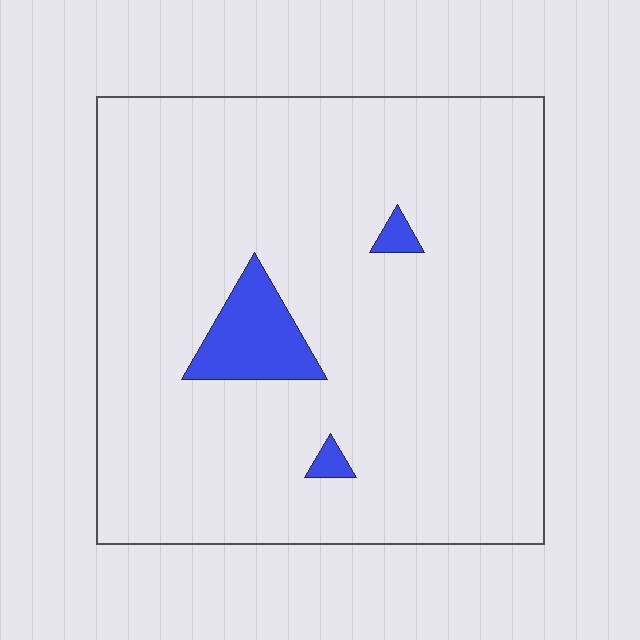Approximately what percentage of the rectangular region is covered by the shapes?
Approximately 5%.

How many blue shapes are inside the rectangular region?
3.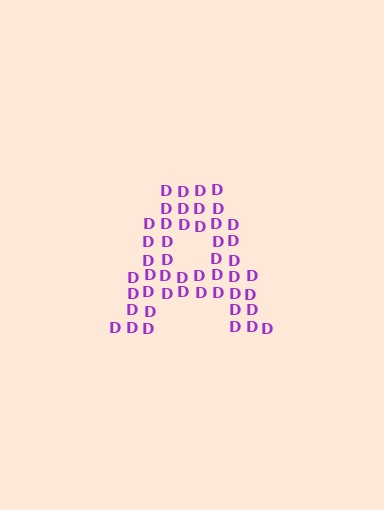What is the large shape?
The large shape is the letter A.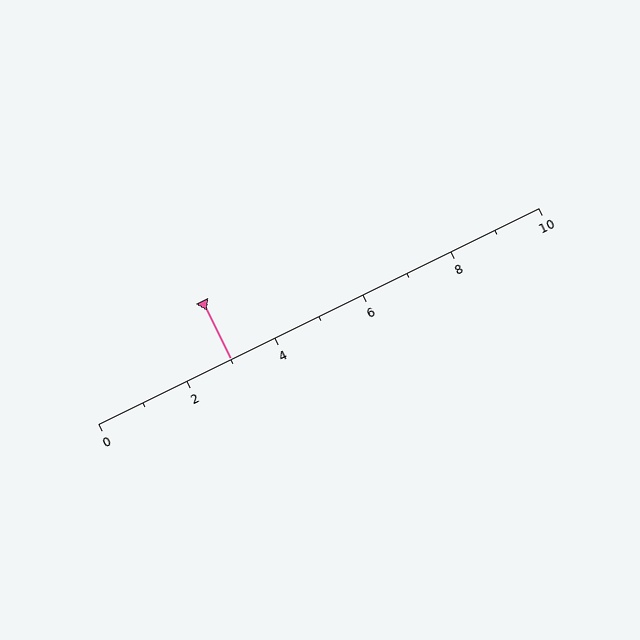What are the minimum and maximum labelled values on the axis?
The axis runs from 0 to 10.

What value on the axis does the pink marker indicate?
The marker indicates approximately 3.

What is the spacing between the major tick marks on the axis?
The major ticks are spaced 2 apart.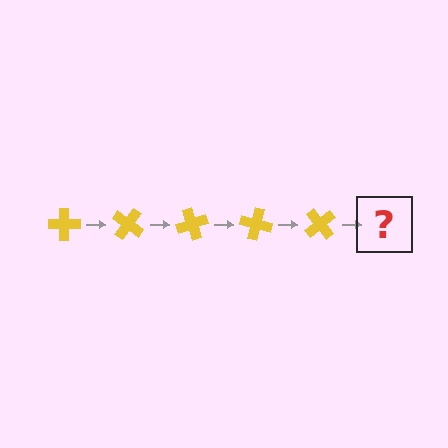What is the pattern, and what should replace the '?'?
The pattern is that the cross rotates 35 degrees each step. The '?' should be a yellow cross rotated 175 degrees.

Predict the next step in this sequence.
The next step is a yellow cross rotated 175 degrees.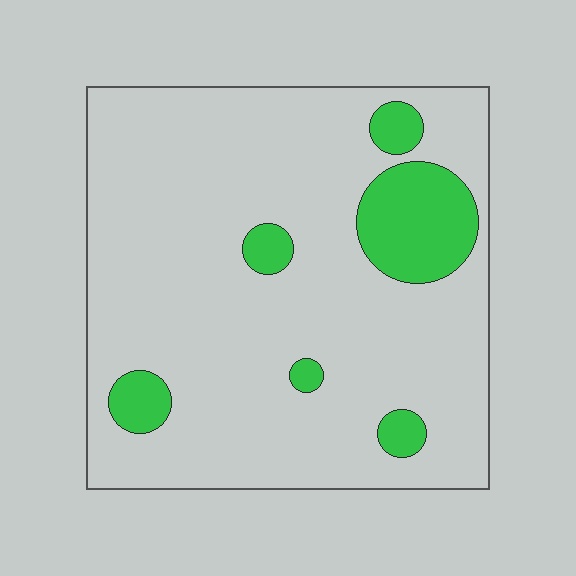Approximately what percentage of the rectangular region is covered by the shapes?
Approximately 15%.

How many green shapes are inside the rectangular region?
6.